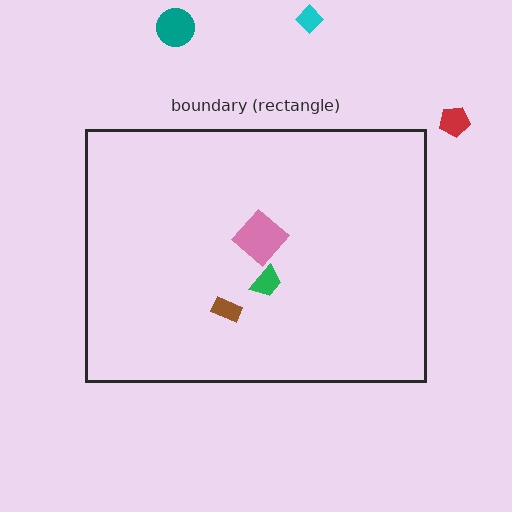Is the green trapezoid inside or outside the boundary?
Inside.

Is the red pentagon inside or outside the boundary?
Outside.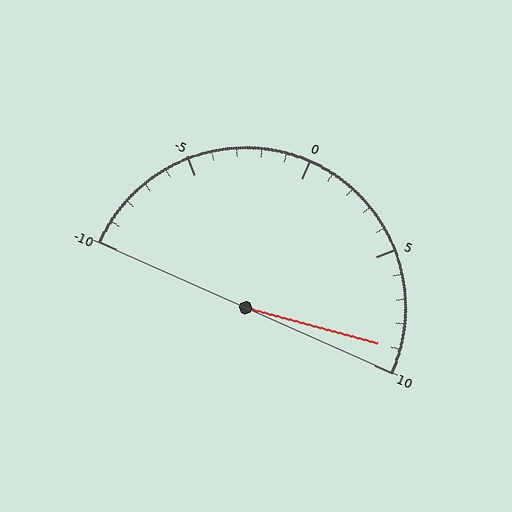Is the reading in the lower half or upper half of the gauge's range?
The reading is in the upper half of the range (-10 to 10).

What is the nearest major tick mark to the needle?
The nearest major tick mark is 10.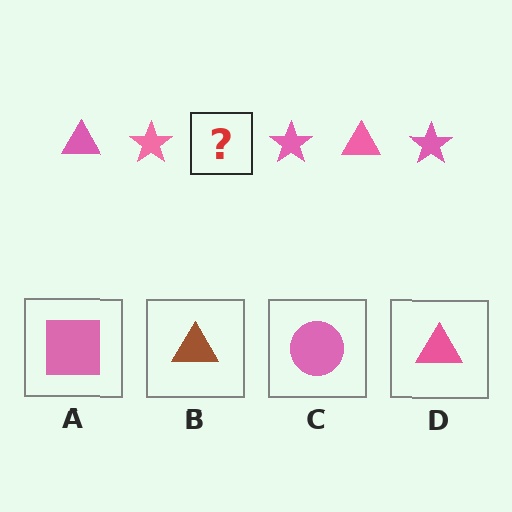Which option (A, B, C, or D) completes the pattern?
D.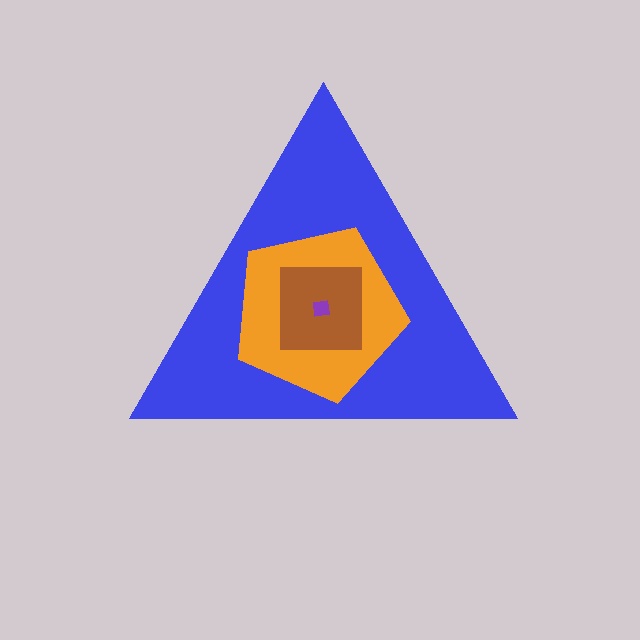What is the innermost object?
The purple square.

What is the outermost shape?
The blue triangle.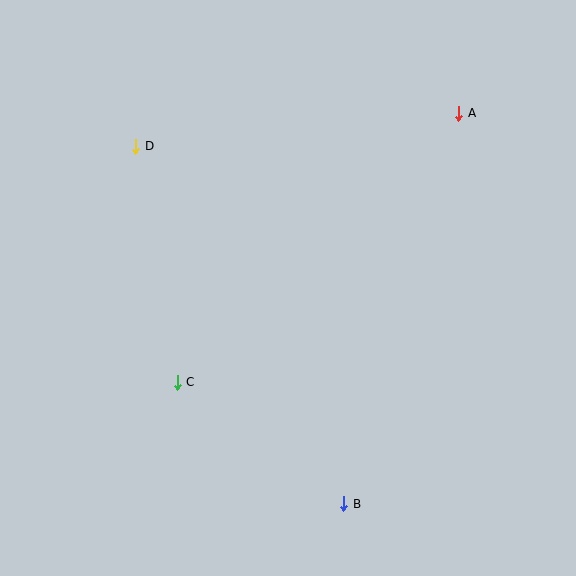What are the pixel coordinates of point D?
Point D is at (136, 146).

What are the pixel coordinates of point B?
Point B is at (344, 504).